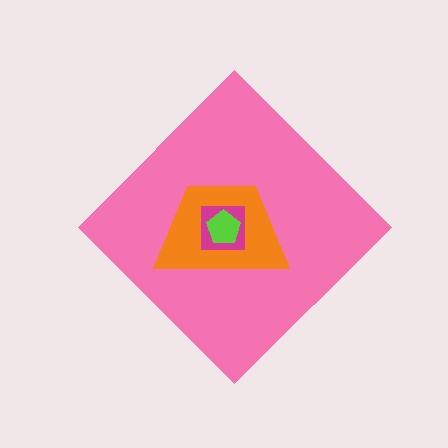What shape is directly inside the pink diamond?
The orange trapezoid.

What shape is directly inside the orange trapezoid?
The magenta square.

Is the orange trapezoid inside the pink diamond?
Yes.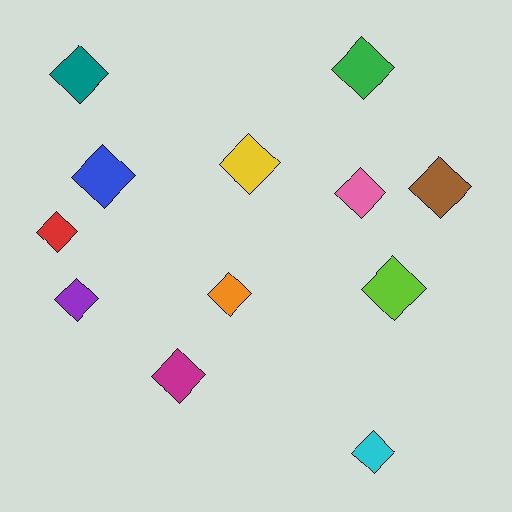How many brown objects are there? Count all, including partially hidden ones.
There is 1 brown object.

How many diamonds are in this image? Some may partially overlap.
There are 12 diamonds.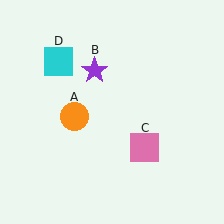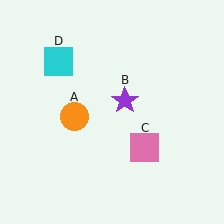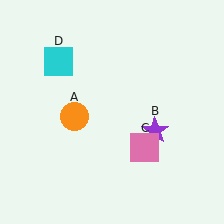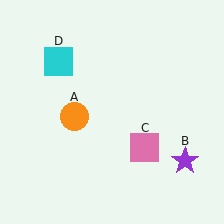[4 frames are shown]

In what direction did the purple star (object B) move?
The purple star (object B) moved down and to the right.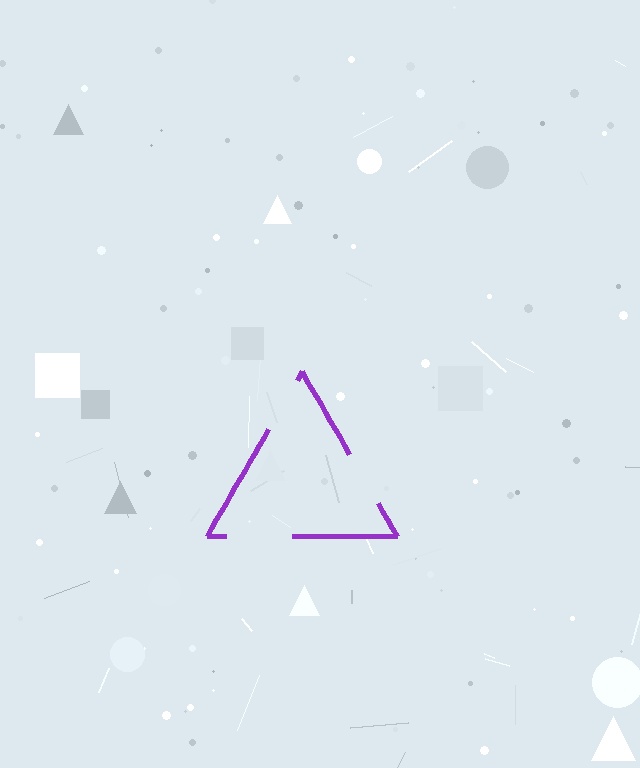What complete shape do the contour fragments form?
The contour fragments form a triangle.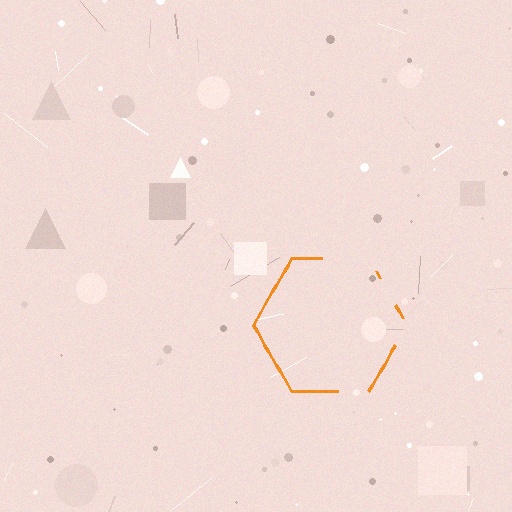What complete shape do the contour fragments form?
The contour fragments form a hexagon.